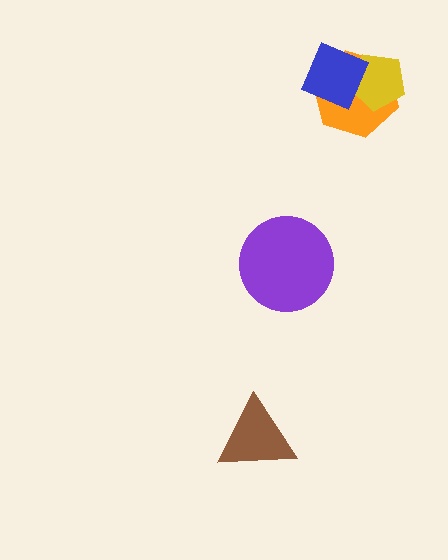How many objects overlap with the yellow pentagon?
2 objects overlap with the yellow pentagon.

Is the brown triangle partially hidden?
No, no other shape covers it.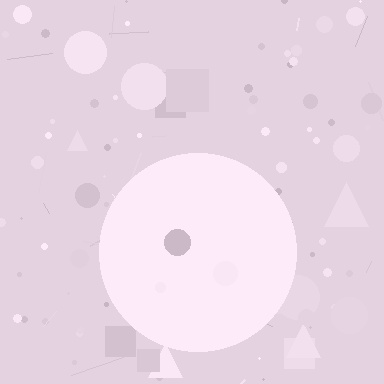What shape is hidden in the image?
A circle is hidden in the image.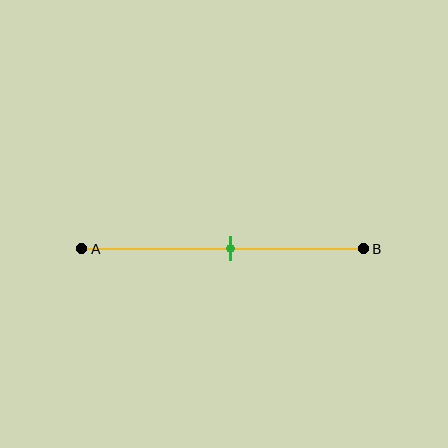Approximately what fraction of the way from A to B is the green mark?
The green mark is approximately 55% of the way from A to B.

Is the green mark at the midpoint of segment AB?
Yes, the mark is approximately at the midpoint.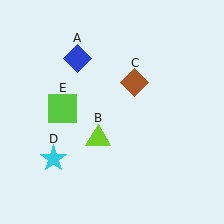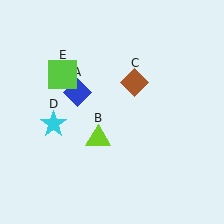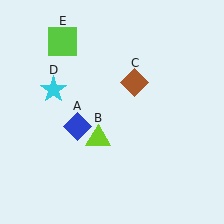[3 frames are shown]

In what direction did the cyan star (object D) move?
The cyan star (object D) moved up.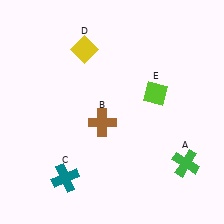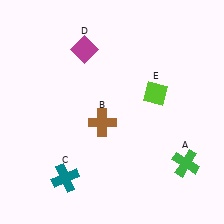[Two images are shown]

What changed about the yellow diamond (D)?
In Image 1, D is yellow. In Image 2, it changed to magenta.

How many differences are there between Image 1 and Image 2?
There is 1 difference between the two images.